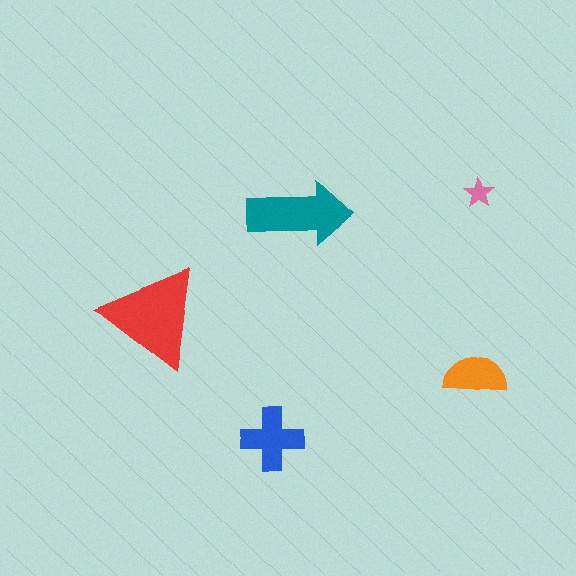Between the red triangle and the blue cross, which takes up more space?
The red triangle.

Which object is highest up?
The pink star is topmost.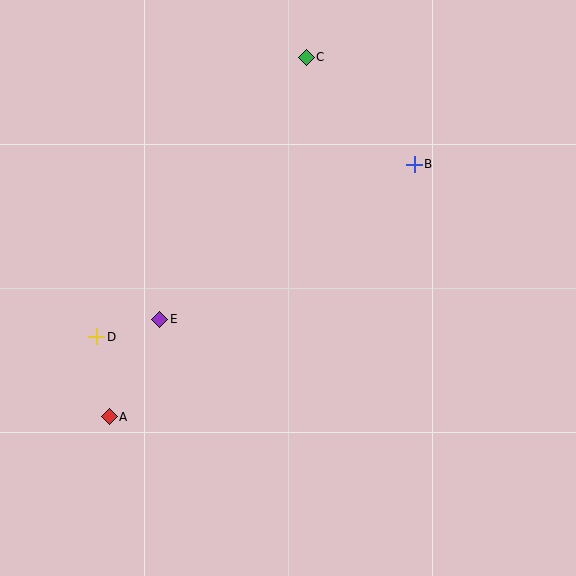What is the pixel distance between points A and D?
The distance between A and D is 81 pixels.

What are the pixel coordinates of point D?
Point D is at (97, 337).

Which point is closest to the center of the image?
Point E at (160, 319) is closest to the center.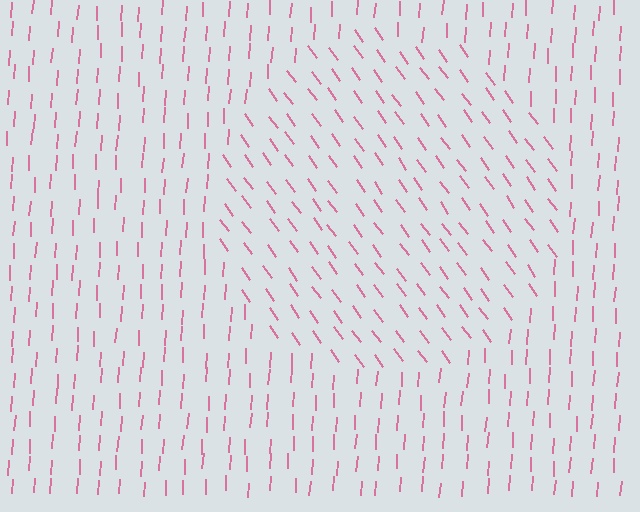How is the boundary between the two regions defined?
The boundary is defined purely by a change in line orientation (approximately 39 degrees difference). All lines are the same color and thickness.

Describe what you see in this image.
The image is filled with small pink line segments. A circle region in the image has lines oriented differently from the surrounding lines, creating a visible texture boundary.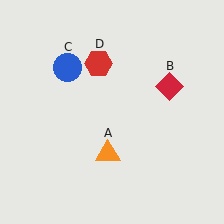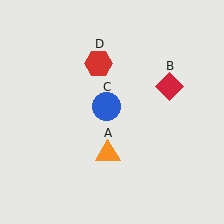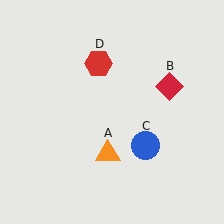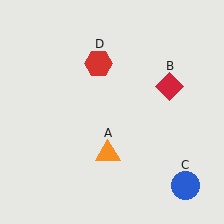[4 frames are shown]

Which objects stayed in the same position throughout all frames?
Orange triangle (object A) and red diamond (object B) and red hexagon (object D) remained stationary.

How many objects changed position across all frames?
1 object changed position: blue circle (object C).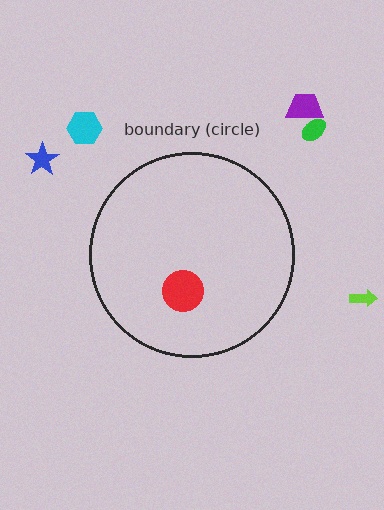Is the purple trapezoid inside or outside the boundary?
Outside.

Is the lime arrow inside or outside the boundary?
Outside.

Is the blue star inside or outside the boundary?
Outside.